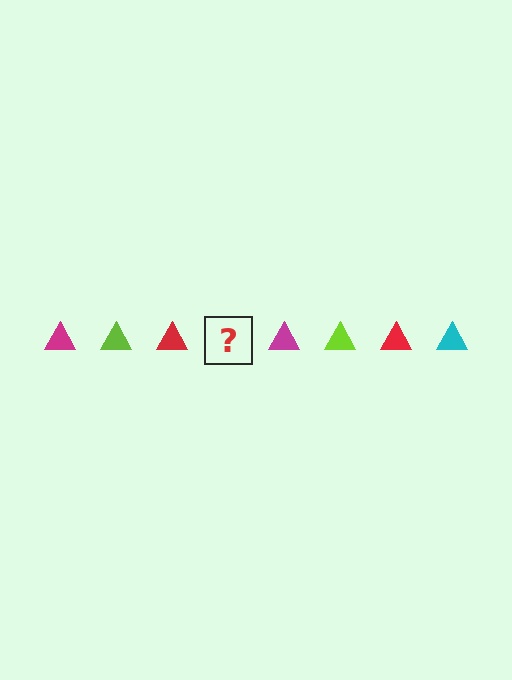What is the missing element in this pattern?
The missing element is a cyan triangle.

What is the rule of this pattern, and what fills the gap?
The rule is that the pattern cycles through magenta, lime, red, cyan triangles. The gap should be filled with a cyan triangle.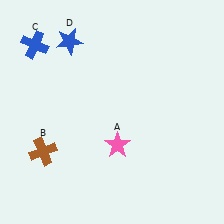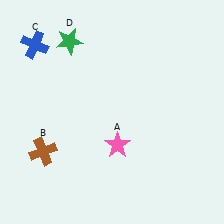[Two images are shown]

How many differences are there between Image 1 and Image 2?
There is 1 difference between the two images.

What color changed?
The star (D) changed from blue in Image 1 to green in Image 2.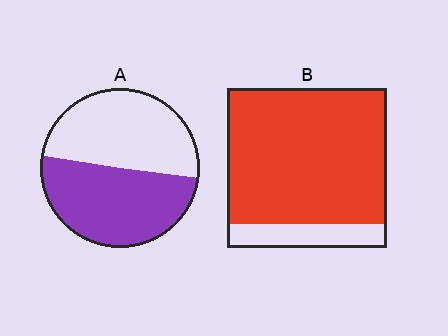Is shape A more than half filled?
Roughly half.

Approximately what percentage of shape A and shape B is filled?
A is approximately 50% and B is approximately 85%.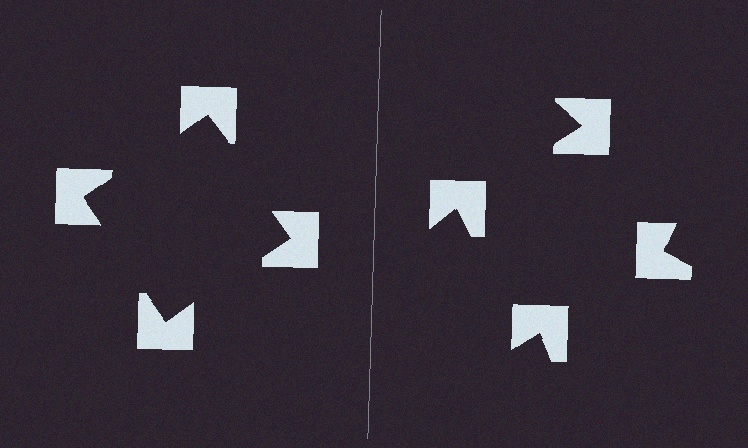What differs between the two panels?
The notched squares are positioned identically on both sides; only the wedge orientations differ. On the left they align to a square; on the right they are misaligned.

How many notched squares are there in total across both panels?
8 — 4 on each side.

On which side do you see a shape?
An illusory square appears on the left side. On the right side the wedge cuts are rotated, so no coherent shape forms.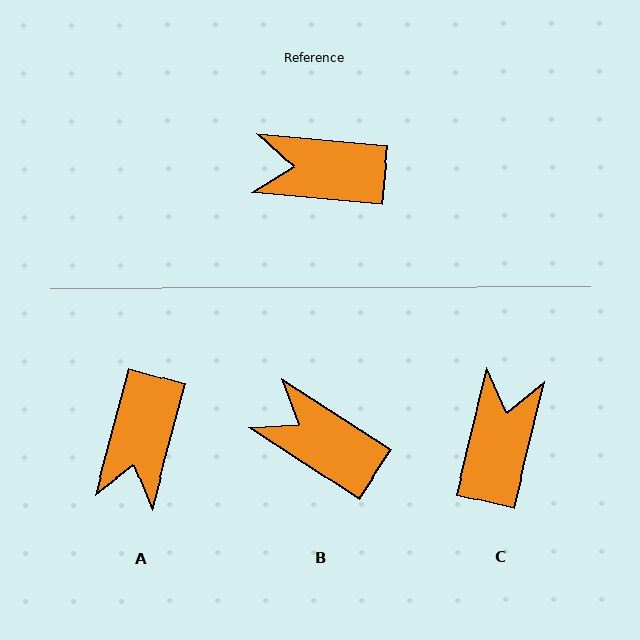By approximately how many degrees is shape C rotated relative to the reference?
Approximately 98 degrees clockwise.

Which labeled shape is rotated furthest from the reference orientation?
C, about 98 degrees away.